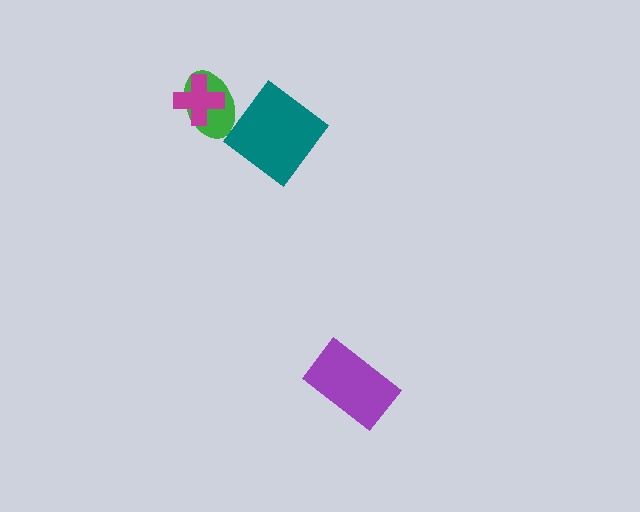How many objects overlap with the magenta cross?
1 object overlaps with the magenta cross.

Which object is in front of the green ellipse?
The magenta cross is in front of the green ellipse.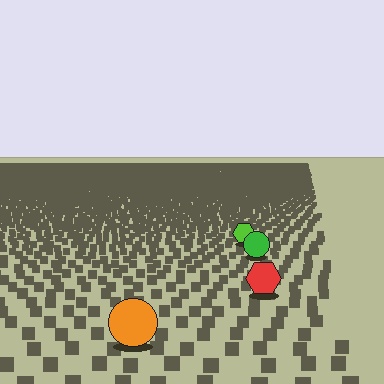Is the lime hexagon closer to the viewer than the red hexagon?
No. The red hexagon is closer — you can tell from the texture gradient: the ground texture is coarser near it.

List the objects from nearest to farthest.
From nearest to farthest: the orange circle, the red hexagon, the green circle, the lime hexagon.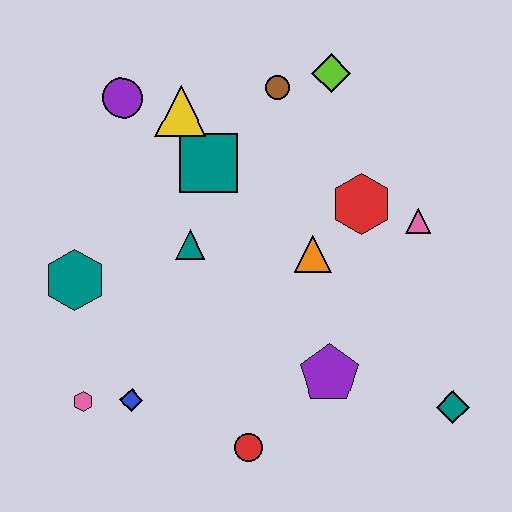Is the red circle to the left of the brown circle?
Yes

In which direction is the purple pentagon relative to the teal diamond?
The purple pentagon is to the left of the teal diamond.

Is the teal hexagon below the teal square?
Yes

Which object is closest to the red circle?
The purple pentagon is closest to the red circle.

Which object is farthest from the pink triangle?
The pink hexagon is farthest from the pink triangle.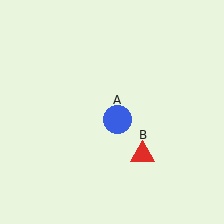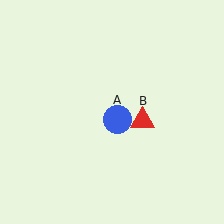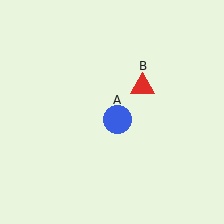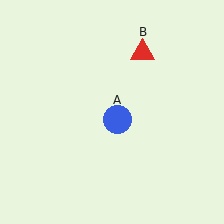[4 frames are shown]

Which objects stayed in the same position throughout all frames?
Blue circle (object A) remained stationary.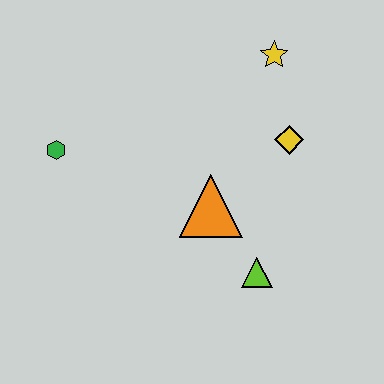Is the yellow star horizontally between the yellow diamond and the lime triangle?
Yes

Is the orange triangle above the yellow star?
No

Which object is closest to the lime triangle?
The orange triangle is closest to the lime triangle.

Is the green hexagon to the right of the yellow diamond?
No